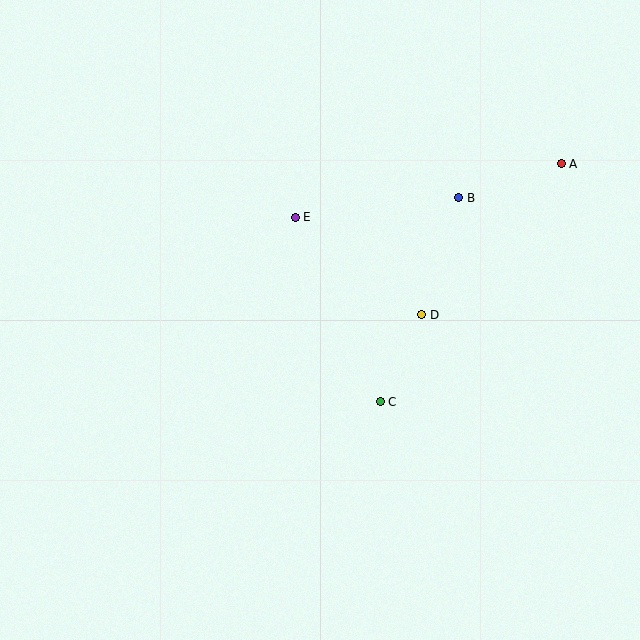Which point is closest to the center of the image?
Point C at (380, 402) is closest to the center.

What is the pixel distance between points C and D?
The distance between C and D is 96 pixels.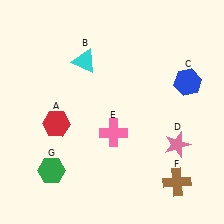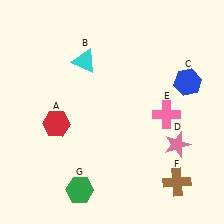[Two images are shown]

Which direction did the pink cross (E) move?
The pink cross (E) moved right.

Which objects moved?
The objects that moved are: the pink cross (E), the green hexagon (G).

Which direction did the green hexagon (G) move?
The green hexagon (G) moved right.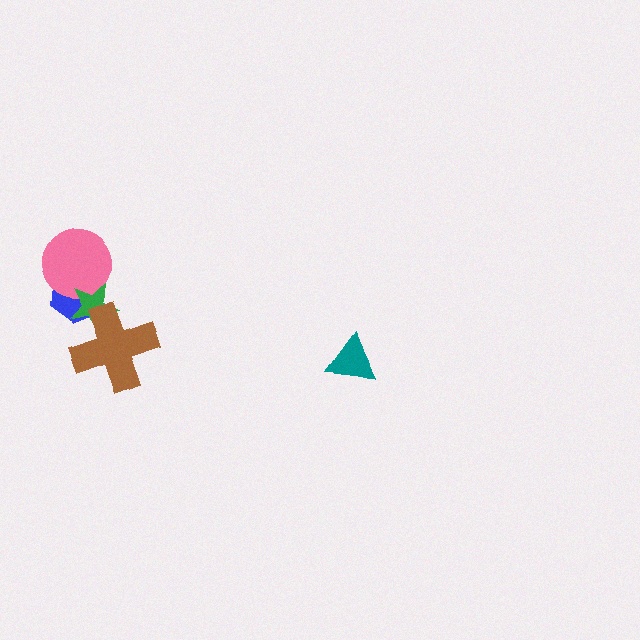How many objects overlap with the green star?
3 objects overlap with the green star.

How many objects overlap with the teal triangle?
0 objects overlap with the teal triangle.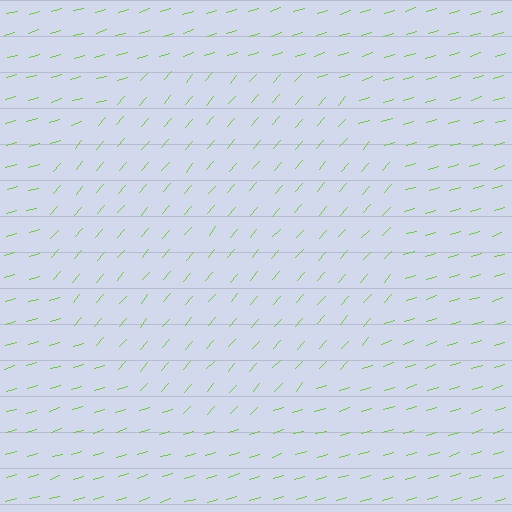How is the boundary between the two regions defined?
The boundary is defined purely by a change in line orientation (approximately 32 degrees difference). All lines are the same color and thickness.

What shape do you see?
I see a circle.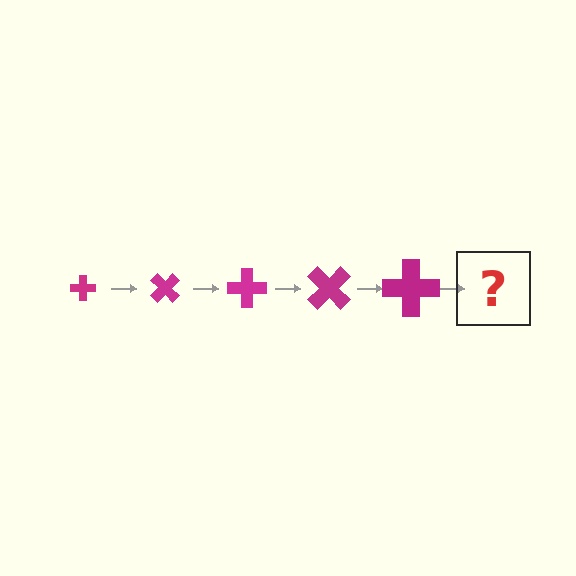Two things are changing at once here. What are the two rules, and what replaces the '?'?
The two rules are that the cross grows larger each step and it rotates 45 degrees each step. The '?' should be a cross, larger than the previous one and rotated 225 degrees from the start.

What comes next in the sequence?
The next element should be a cross, larger than the previous one and rotated 225 degrees from the start.